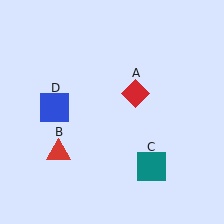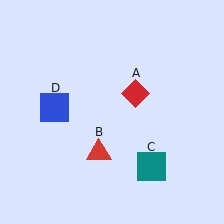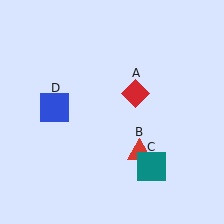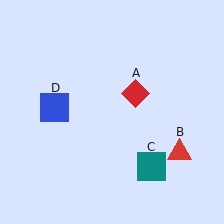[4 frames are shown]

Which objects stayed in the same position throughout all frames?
Red diamond (object A) and teal square (object C) and blue square (object D) remained stationary.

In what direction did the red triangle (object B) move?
The red triangle (object B) moved right.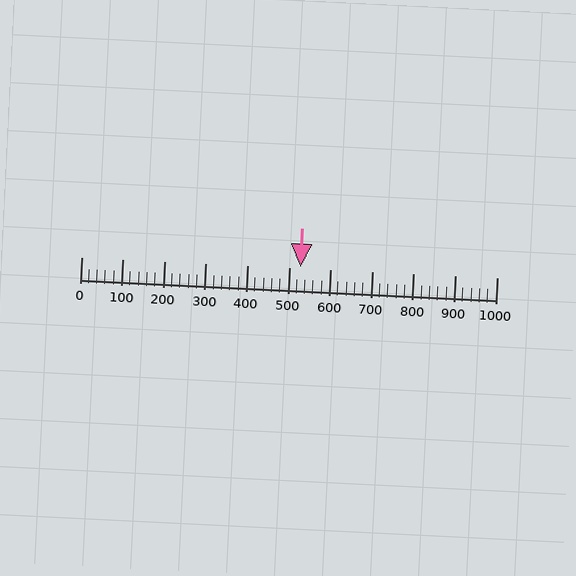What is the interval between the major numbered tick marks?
The major tick marks are spaced 100 units apart.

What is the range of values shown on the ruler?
The ruler shows values from 0 to 1000.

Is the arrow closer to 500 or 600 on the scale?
The arrow is closer to 500.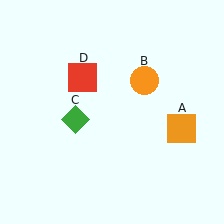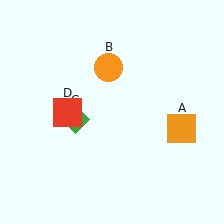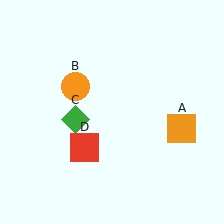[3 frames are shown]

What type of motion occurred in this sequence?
The orange circle (object B), red square (object D) rotated counterclockwise around the center of the scene.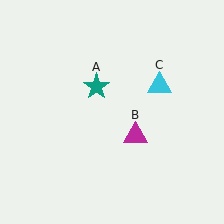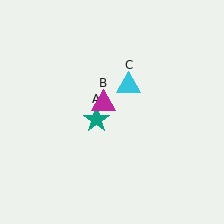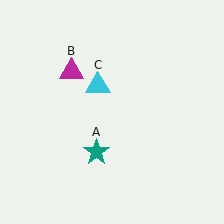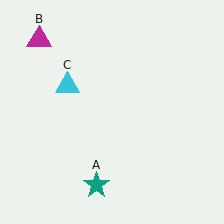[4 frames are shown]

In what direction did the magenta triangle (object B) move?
The magenta triangle (object B) moved up and to the left.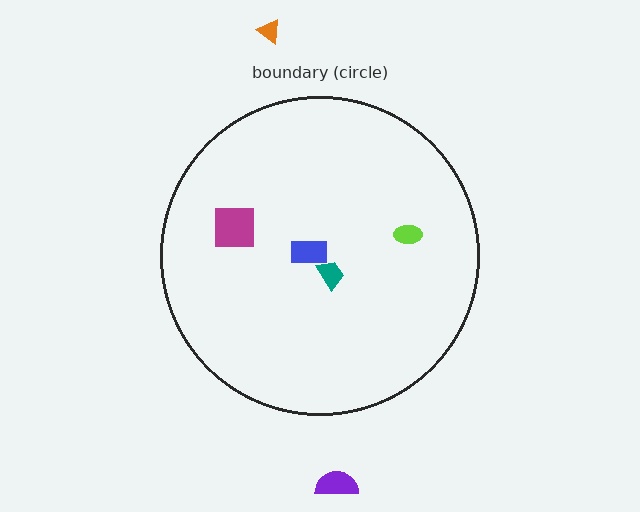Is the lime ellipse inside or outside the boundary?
Inside.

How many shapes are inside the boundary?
4 inside, 2 outside.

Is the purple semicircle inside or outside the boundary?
Outside.